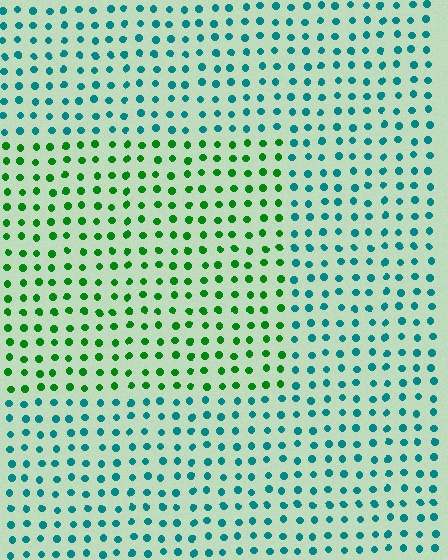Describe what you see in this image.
The image is filled with small teal elements in a uniform arrangement. A rectangle-shaped region is visible where the elements are tinted to a slightly different hue, forming a subtle color boundary.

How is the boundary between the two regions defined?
The boundary is defined purely by a slight shift in hue (about 53 degrees). Spacing, size, and orientation are identical on both sides.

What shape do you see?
I see a rectangle.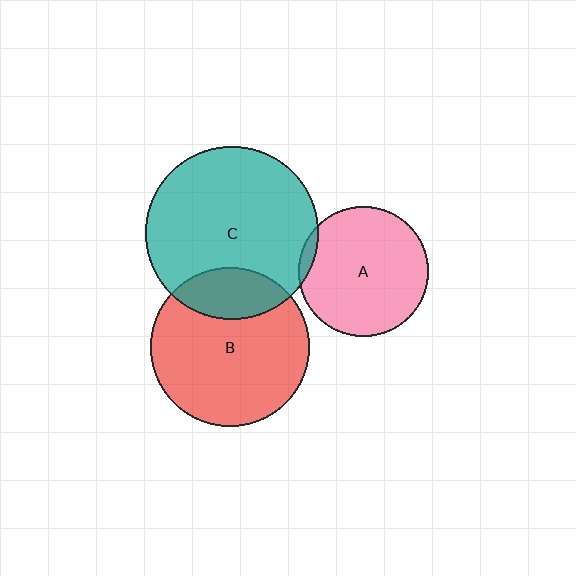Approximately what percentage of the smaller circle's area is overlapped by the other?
Approximately 5%.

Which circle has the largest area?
Circle C (teal).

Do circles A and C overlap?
Yes.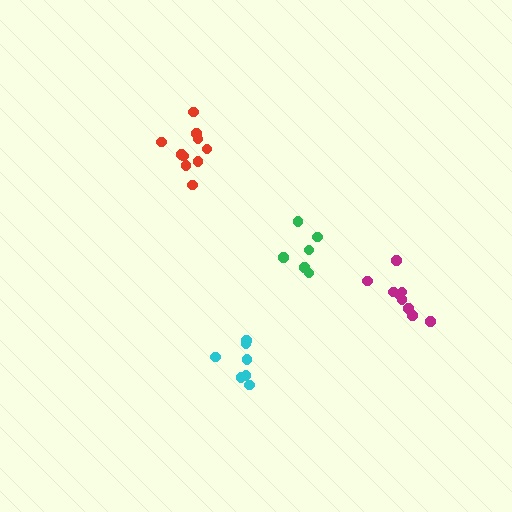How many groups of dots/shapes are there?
There are 4 groups.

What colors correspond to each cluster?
The clusters are colored: red, cyan, green, magenta.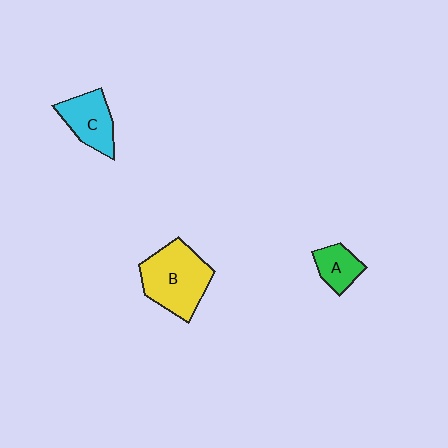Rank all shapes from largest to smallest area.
From largest to smallest: B (yellow), C (cyan), A (green).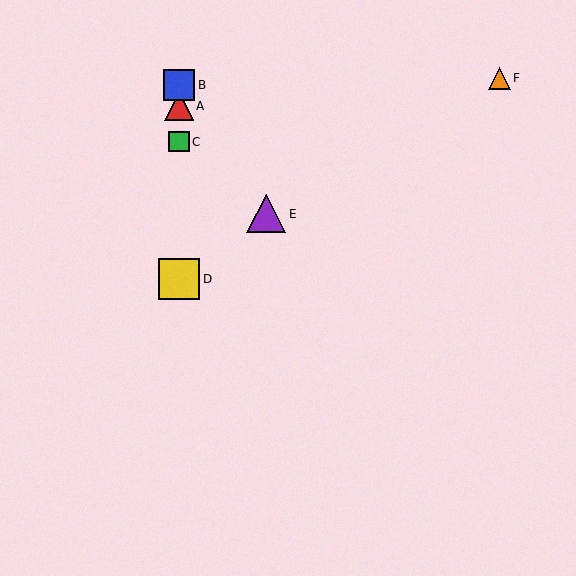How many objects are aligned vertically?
4 objects (A, B, C, D) are aligned vertically.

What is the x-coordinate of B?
Object B is at x≈179.